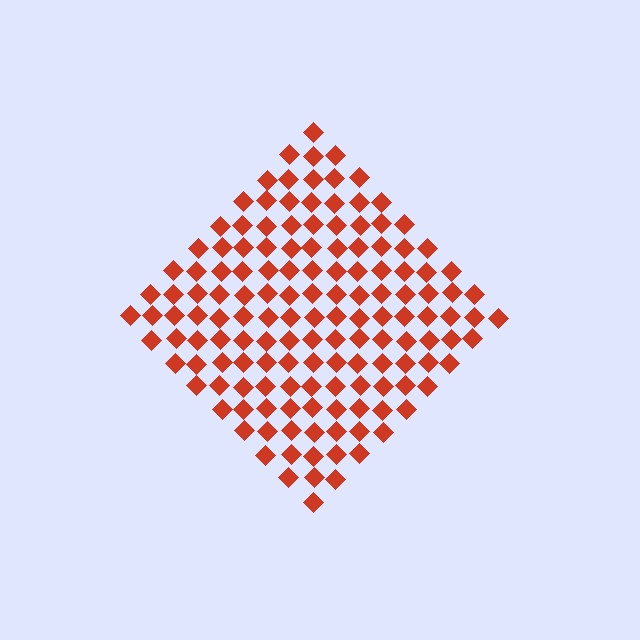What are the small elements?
The small elements are diamonds.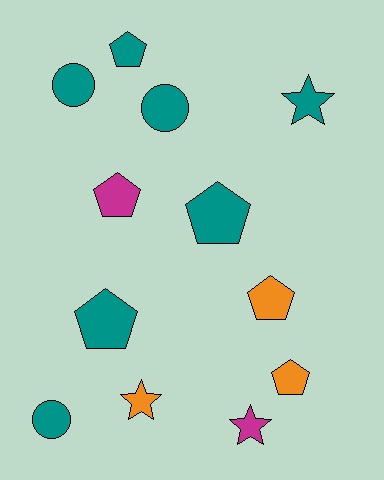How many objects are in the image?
There are 12 objects.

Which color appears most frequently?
Teal, with 7 objects.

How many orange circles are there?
There are no orange circles.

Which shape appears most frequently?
Pentagon, with 6 objects.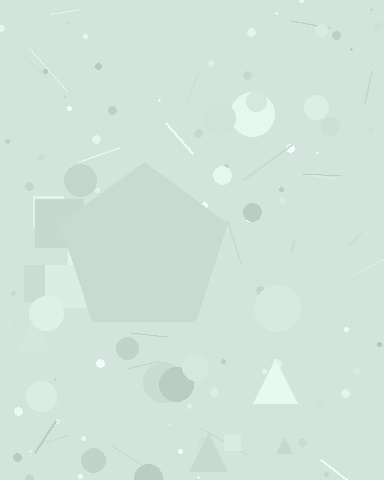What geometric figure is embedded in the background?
A pentagon is embedded in the background.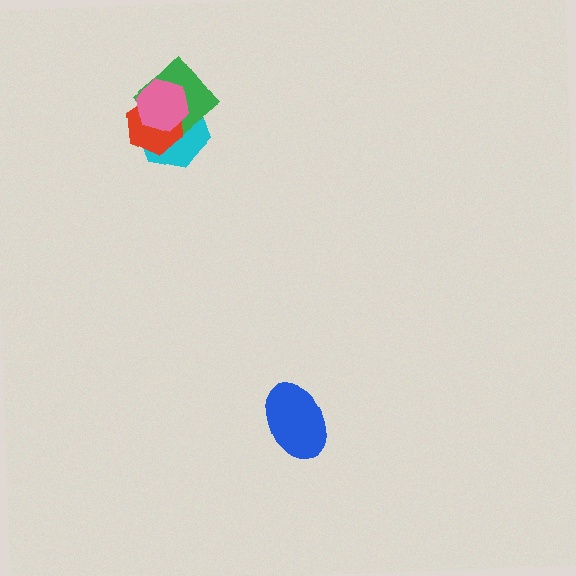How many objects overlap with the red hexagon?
3 objects overlap with the red hexagon.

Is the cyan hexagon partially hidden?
Yes, it is partially covered by another shape.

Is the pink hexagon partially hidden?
No, no other shape covers it.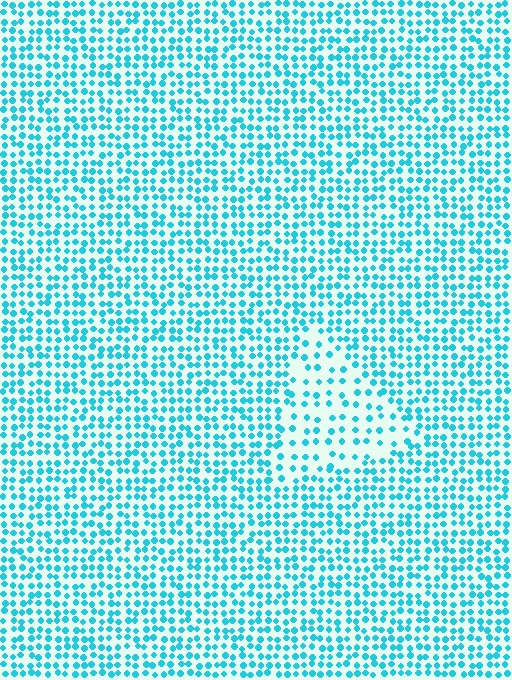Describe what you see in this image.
The image contains small cyan elements arranged at two different densities. A triangle-shaped region is visible where the elements are less densely packed than the surrounding area.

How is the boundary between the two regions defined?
The boundary is defined by a change in element density (approximately 2.0x ratio). All elements are the same color, size, and shape.